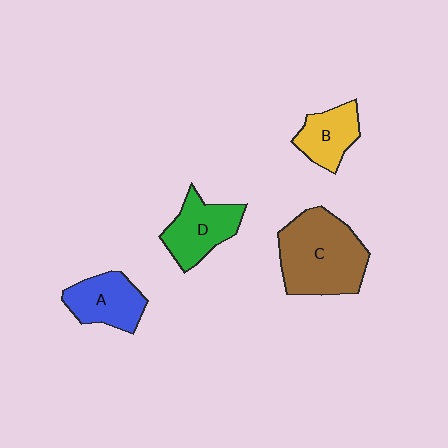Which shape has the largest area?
Shape C (brown).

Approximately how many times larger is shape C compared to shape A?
Approximately 1.8 times.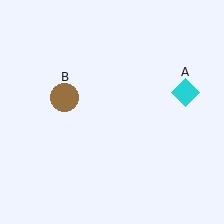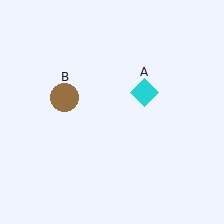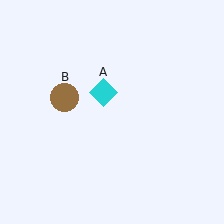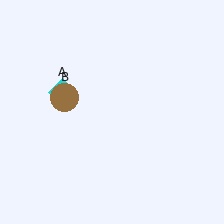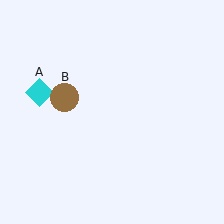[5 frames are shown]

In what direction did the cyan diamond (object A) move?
The cyan diamond (object A) moved left.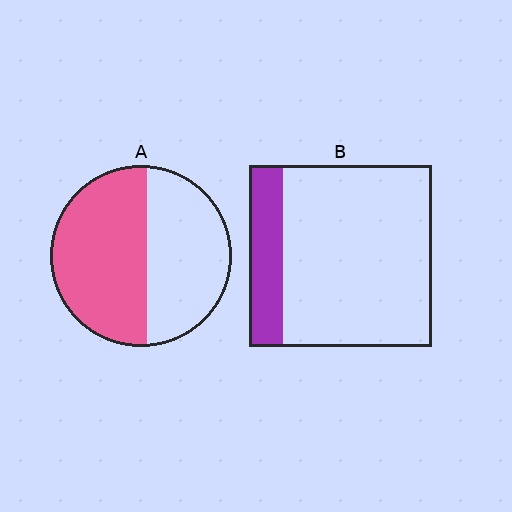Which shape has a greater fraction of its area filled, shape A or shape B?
Shape A.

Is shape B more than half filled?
No.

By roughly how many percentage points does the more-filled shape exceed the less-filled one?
By roughly 35 percentage points (A over B).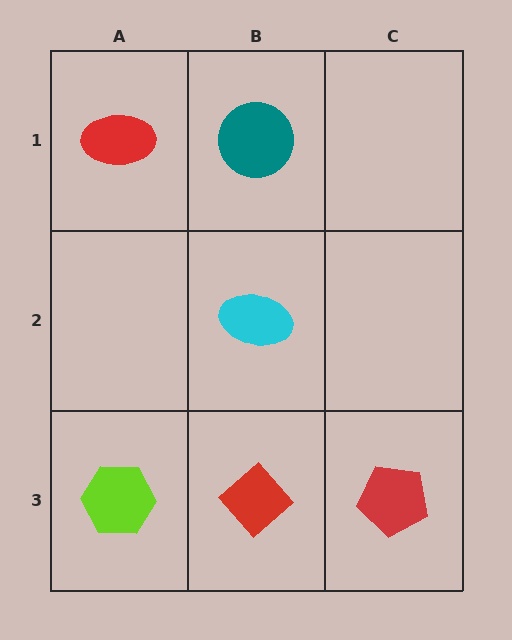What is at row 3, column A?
A lime hexagon.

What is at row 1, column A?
A red ellipse.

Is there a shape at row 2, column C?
No, that cell is empty.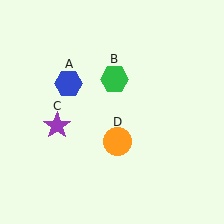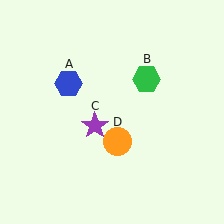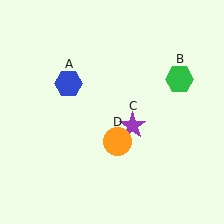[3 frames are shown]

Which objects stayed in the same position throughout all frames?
Blue hexagon (object A) and orange circle (object D) remained stationary.